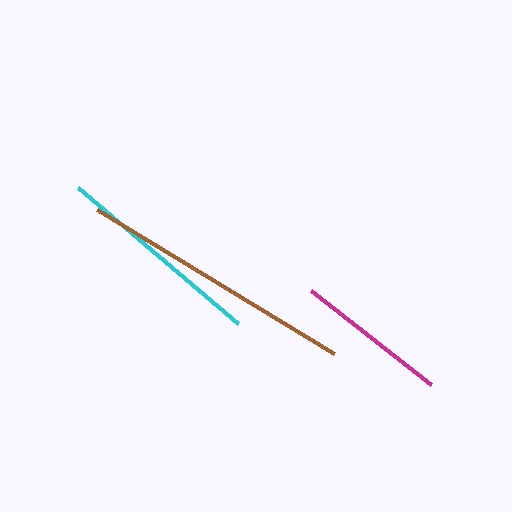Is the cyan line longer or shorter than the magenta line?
The cyan line is longer than the magenta line.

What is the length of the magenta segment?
The magenta segment is approximately 152 pixels long.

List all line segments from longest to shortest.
From longest to shortest: brown, cyan, magenta.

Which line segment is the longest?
The brown line is the longest at approximately 277 pixels.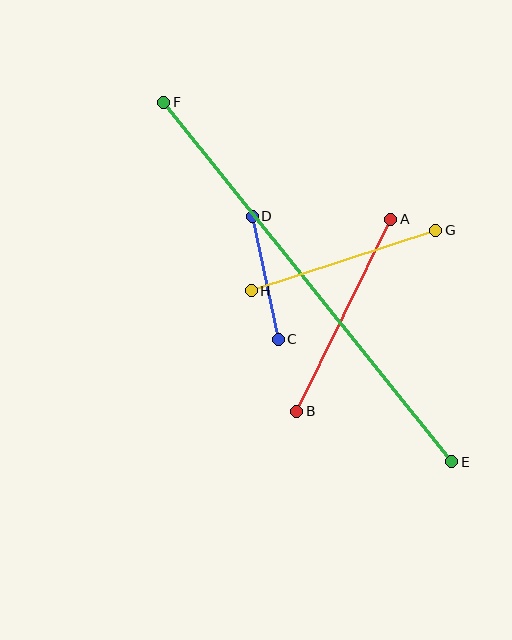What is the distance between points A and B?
The distance is approximately 214 pixels.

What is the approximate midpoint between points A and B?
The midpoint is at approximately (344, 315) pixels.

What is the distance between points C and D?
The distance is approximately 126 pixels.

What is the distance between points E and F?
The distance is approximately 461 pixels.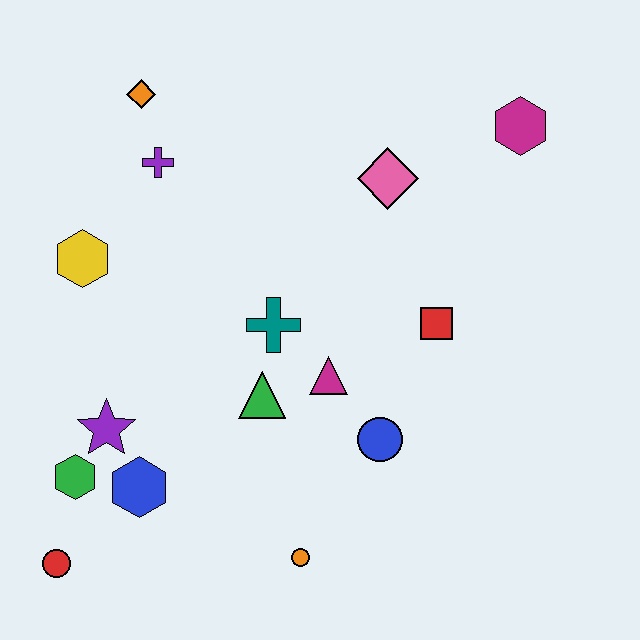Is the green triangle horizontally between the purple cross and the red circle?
No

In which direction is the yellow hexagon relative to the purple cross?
The yellow hexagon is below the purple cross.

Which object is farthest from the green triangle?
The magenta hexagon is farthest from the green triangle.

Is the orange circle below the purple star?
Yes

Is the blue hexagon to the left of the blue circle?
Yes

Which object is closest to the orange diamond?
The purple cross is closest to the orange diamond.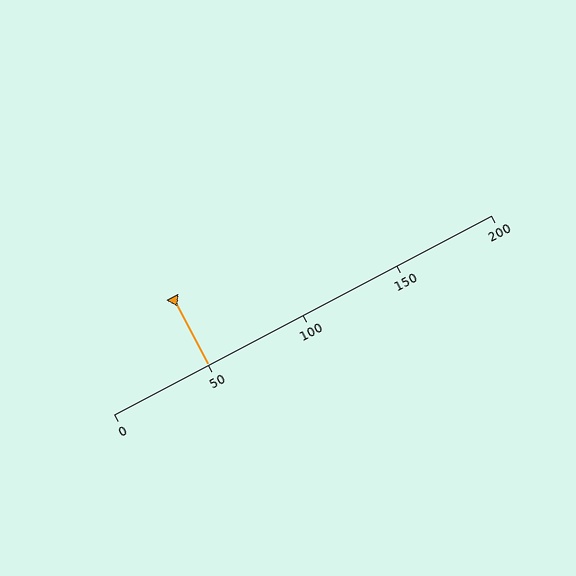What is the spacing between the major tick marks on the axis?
The major ticks are spaced 50 apart.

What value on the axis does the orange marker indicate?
The marker indicates approximately 50.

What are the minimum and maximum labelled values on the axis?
The axis runs from 0 to 200.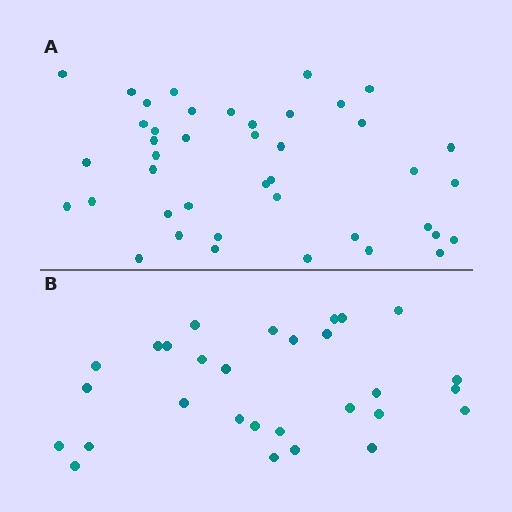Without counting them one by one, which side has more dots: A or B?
Region A (the top region) has more dots.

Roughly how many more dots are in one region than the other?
Region A has approximately 15 more dots than region B.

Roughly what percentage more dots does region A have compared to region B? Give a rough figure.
About 45% more.